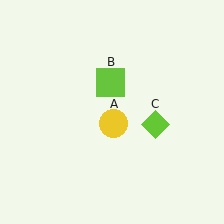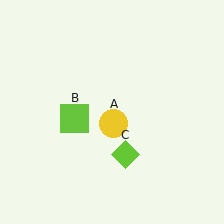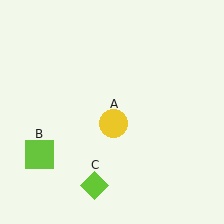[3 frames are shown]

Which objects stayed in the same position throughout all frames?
Yellow circle (object A) remained stationary.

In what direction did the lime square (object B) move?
The lime square (object B) moved down and to the left.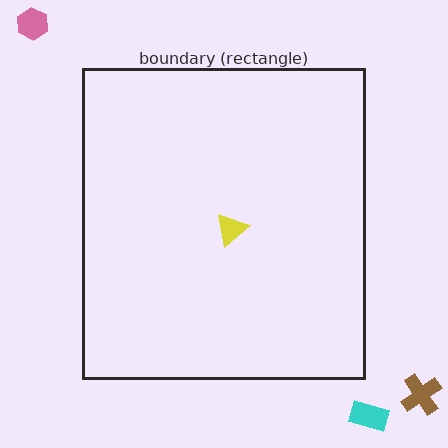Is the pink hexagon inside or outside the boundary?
Outside.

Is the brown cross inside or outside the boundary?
Outside.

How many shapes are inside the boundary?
1 inside, 3 outside.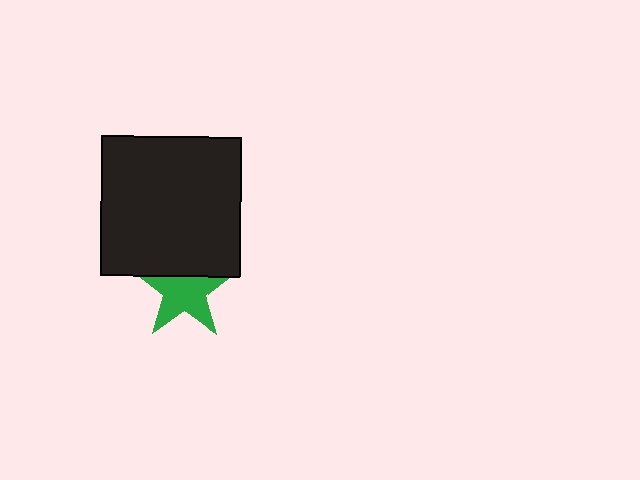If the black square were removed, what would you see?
You would see the complete green star.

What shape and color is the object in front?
The object in front is a black square.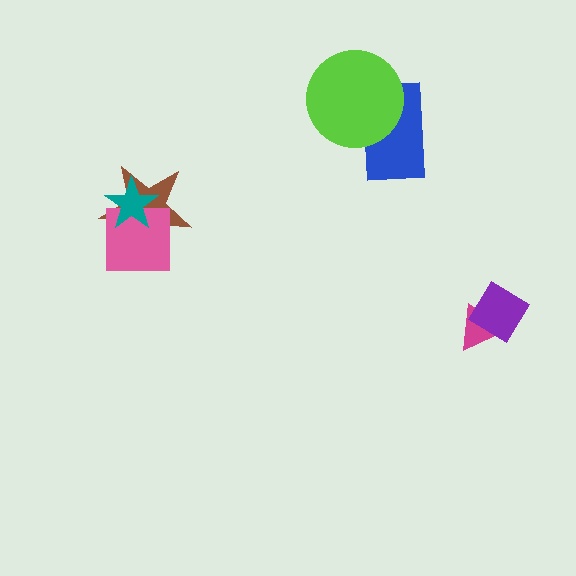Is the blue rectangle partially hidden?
Yes, it is partially covered by another shape.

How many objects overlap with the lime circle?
1 object overlaps with the lime circle.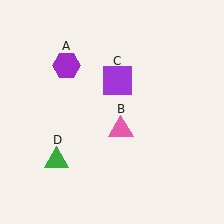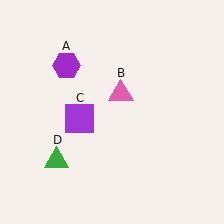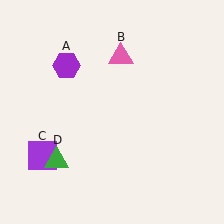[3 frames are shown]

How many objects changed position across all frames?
2 objects changed position: pink triangle (object B), purple square (object C).